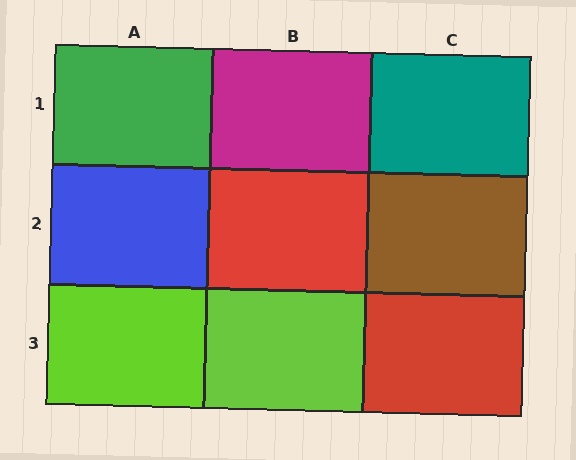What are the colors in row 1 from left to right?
Green, magenta, teal.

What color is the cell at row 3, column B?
Lime.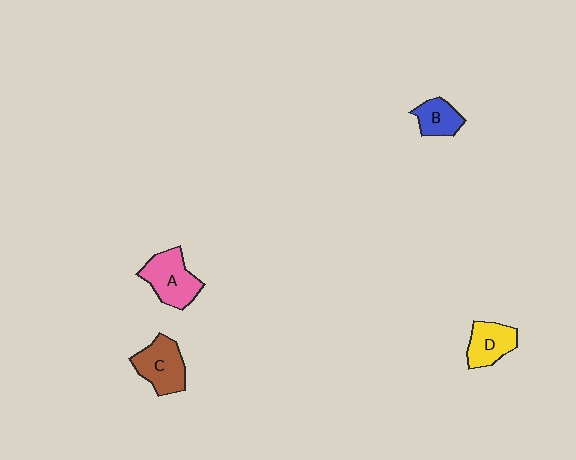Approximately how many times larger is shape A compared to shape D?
Approximately 1.3 times.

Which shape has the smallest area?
Shape B (blue).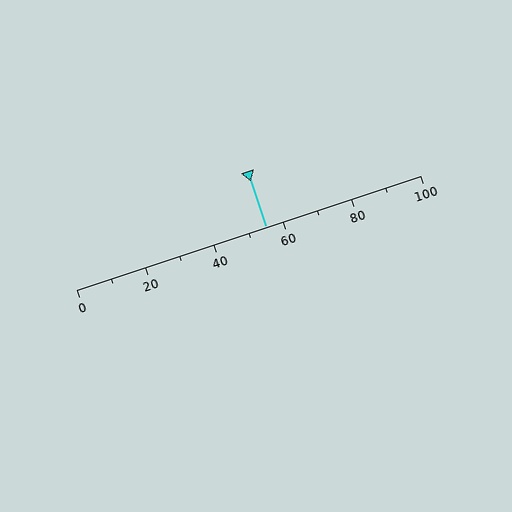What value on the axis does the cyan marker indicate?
The marker indicates approximately 55.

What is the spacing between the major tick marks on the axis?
The major ticks are spaced 20 apart.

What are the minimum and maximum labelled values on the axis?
The axis runs from 0 to 100.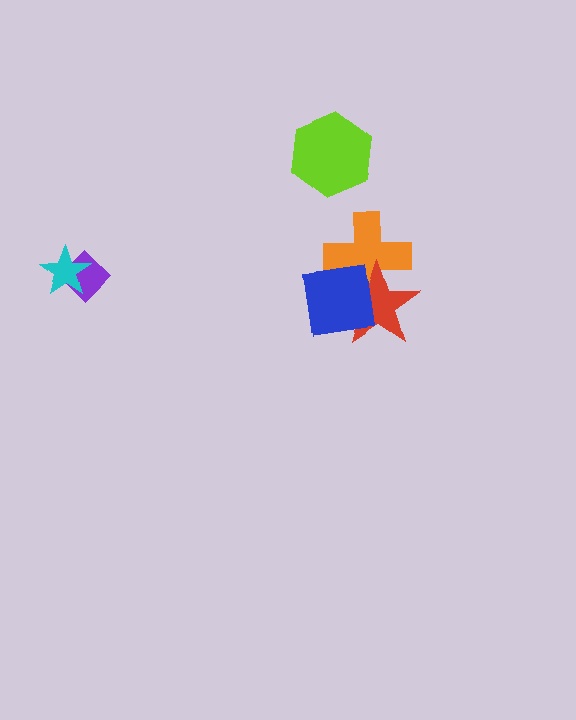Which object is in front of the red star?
The blue square is in front of the red star.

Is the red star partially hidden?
Yes, it is partially covered by another shape.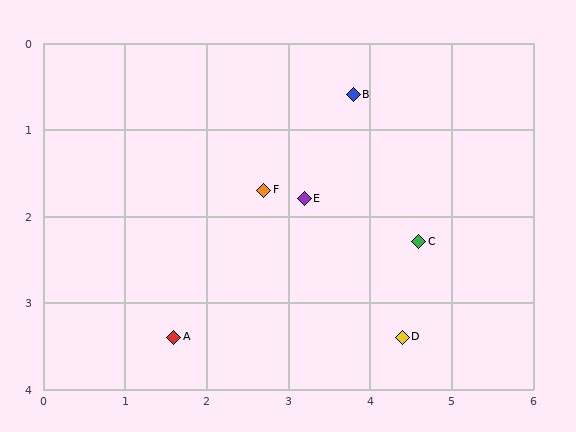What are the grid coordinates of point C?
Point C is at approximately (4.6, 2.3).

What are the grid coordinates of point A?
Point A is at approximately (1.6, 3.4).